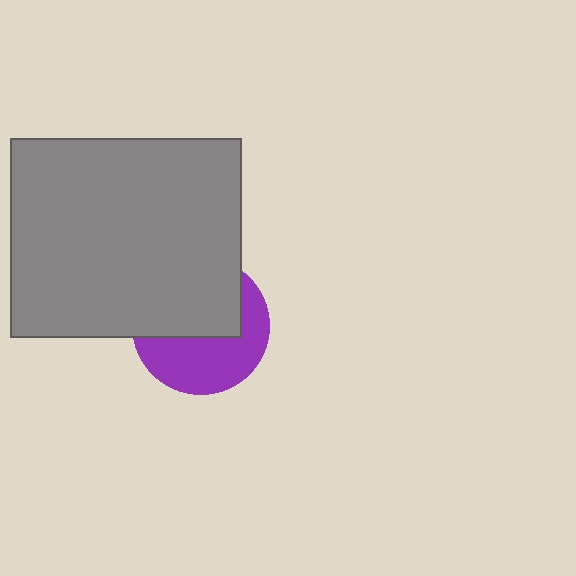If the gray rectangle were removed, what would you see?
You would see the complete purple circle.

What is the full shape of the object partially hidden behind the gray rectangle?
The partially hidden object is a purple circle.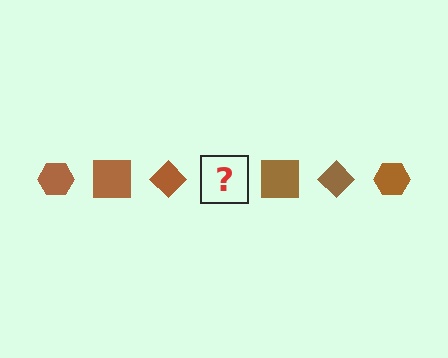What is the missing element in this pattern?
The missing element is a brown hexagon.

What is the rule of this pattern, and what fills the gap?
The rule is that the pattern cycles through hexagon, square, diamond shapes in brown. The gap should be filled with a brown hexagon.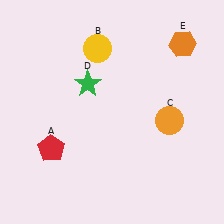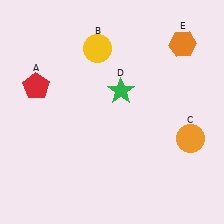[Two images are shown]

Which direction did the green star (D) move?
The green star (D) moved right.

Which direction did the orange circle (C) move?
The orange circle (C) moved right.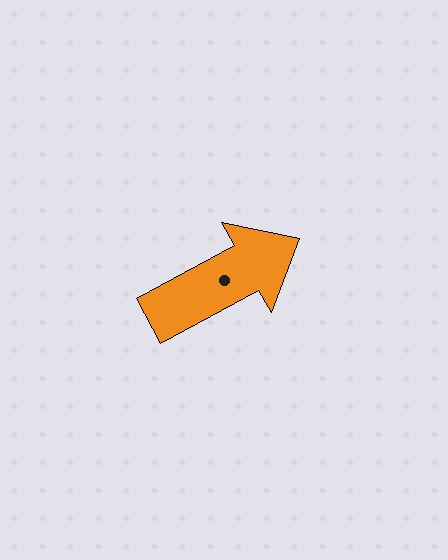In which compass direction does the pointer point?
Northeast.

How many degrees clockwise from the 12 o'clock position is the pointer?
Approximately 61 degrees.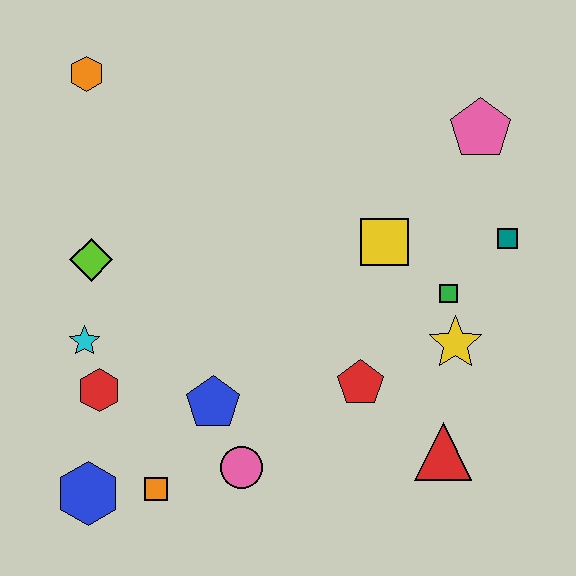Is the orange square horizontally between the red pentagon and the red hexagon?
Yes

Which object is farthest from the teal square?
The blue hexagon is farthest from the teal square.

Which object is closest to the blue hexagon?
The orange square is closest to the blue hexagon.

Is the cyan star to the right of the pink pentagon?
No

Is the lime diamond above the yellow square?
No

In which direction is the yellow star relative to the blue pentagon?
The yellow star is to the right of the blue pentagon.